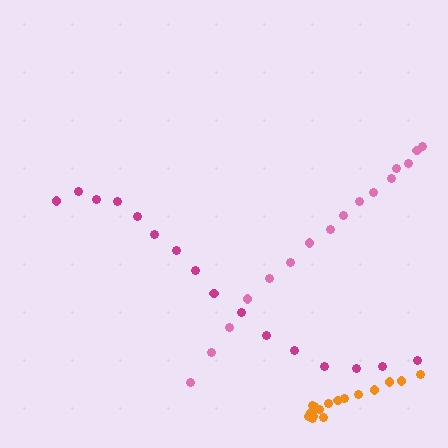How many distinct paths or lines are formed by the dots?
There are 3 distinct paths.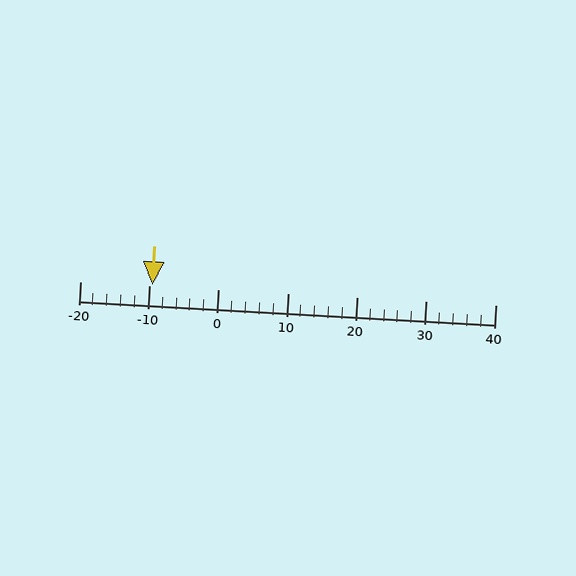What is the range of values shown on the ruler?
The ruler shows values from -20 to 40.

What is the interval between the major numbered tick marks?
The major tick marks are spaced 10 units apart.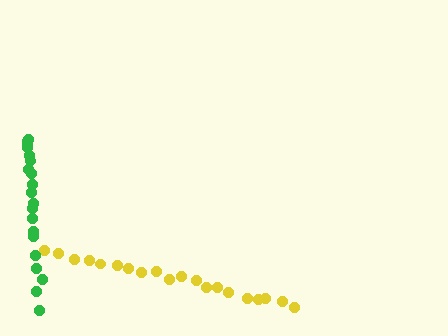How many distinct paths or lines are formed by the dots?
There are 2 distinct paths.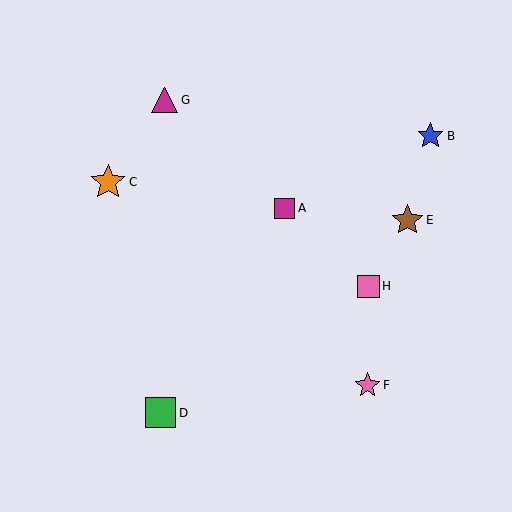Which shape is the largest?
The orange star (labeled C) is the largest.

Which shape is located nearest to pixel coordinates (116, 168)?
The orange star (labeled C) at (108, 182) is nearest to that location.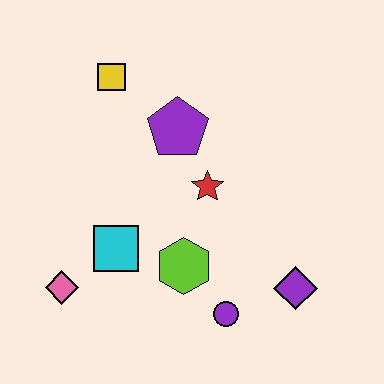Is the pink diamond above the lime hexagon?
No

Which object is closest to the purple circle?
The lime hexagon is closest to the purple circle.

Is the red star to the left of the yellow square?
No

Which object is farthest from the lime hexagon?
The yellow square is farthest from the lime hexagon.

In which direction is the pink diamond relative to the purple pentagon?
The pink diamond is below the purple pentagon.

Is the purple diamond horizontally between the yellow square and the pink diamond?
No